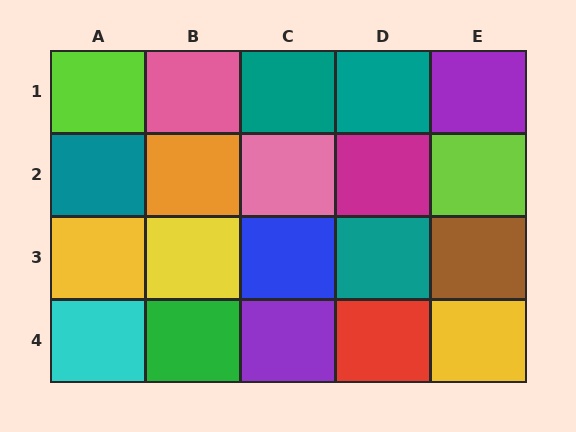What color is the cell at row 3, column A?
Yellow.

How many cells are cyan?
1 cell is cyan.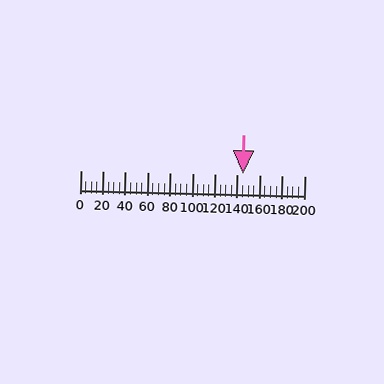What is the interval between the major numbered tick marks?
The major tick marks are spaced 20 units apart.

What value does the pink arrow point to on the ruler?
The pink arrow points to approximately 145.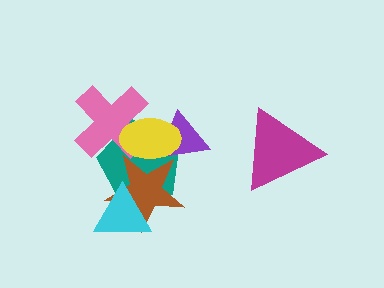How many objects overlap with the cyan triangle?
2 objects overlap with the cyan triangle.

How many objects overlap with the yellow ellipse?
4 objects overlap with the yellow ellipse.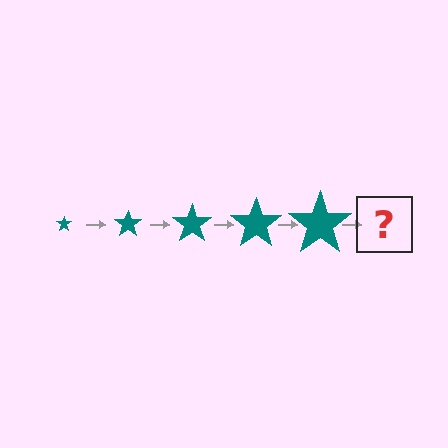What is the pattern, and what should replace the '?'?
The pattern is that the star gets progressively larger each step. The '?' should be a teal star, larger than the previous one.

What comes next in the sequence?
The next element should be a teal star, larger than the previous one.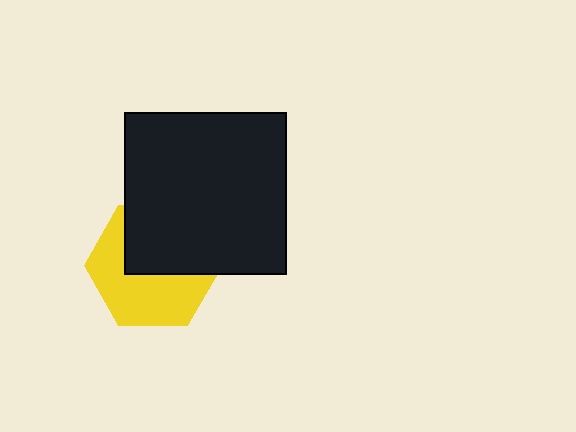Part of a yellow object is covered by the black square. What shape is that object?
It is a hexagon.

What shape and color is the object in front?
The object in front is a black square.